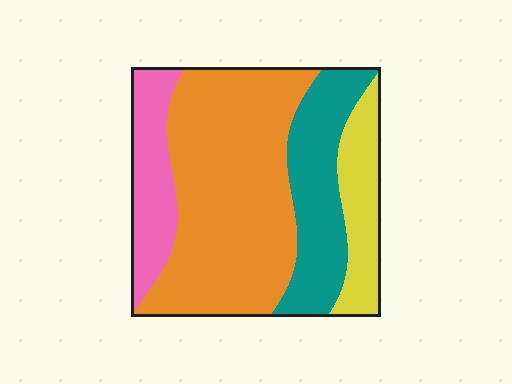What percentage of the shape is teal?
Teal takes up about one fifth (1/5) of the shape.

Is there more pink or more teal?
Teal.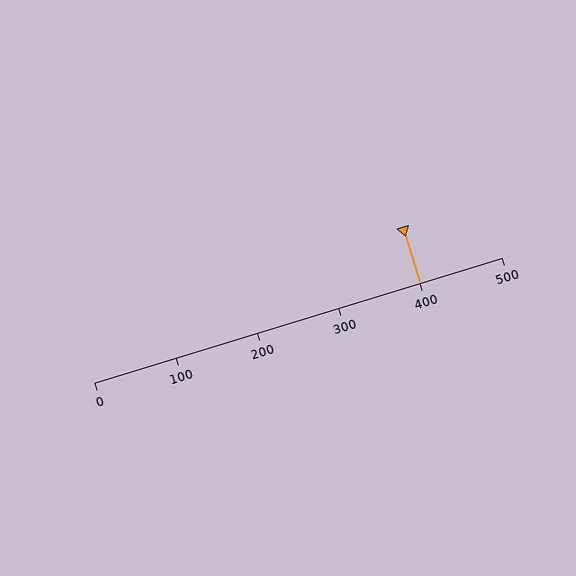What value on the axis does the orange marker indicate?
The marker indicates approximately 400.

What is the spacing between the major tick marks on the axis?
The major ticks are spaced 100 apart.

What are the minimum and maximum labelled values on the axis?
The axis runs from 0 to 500.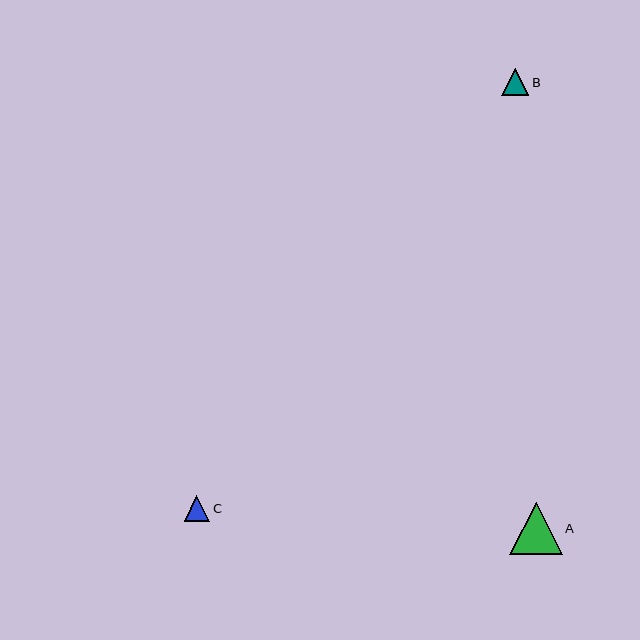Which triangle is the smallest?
Triangle C is the smallest with a size of approximately 26 pixels.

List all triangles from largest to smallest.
From largest to smallest: A, B, C.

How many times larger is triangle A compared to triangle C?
Triangle A is approximately 2.0 times the size of triangle C.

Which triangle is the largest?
Triangle A is the largest with a size of approximately 53 pixels.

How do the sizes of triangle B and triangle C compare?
Triangle B and triangle C are approximately the same size.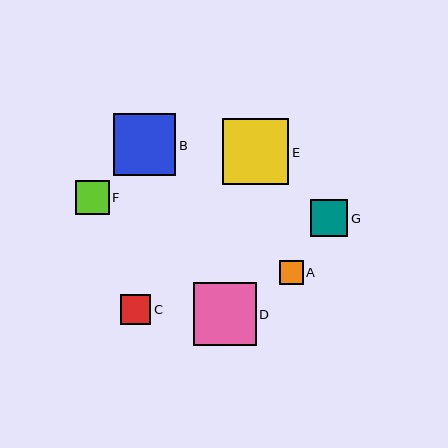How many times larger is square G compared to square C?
Square G is approximately 1.2 times the size of square C.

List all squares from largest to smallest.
From largest to smallest: E, D, B, G, F, C, A.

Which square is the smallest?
Square A is the smallest with a size of approximately 24 pixels.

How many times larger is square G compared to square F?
Square G is approximately 1.1 times the size of square F.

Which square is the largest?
Square E is the largest with a size of approximately 66 pixels.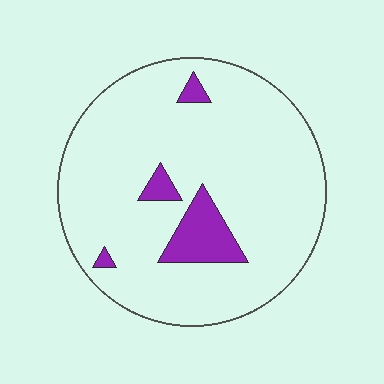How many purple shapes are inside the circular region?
4.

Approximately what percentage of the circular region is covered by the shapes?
Approximately 10%.